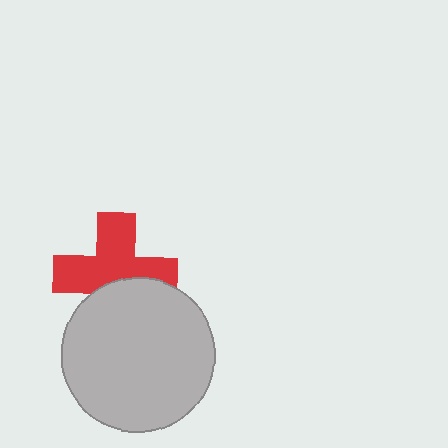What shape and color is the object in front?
The object in front is a light gray circle.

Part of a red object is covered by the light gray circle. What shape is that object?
It is a cross.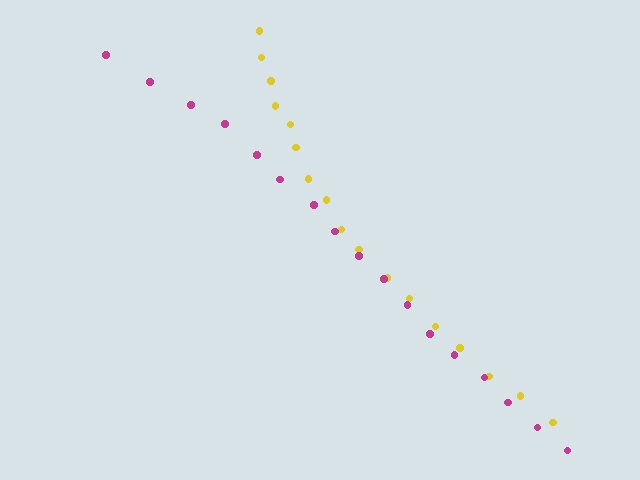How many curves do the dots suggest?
There are 2 distinct paths.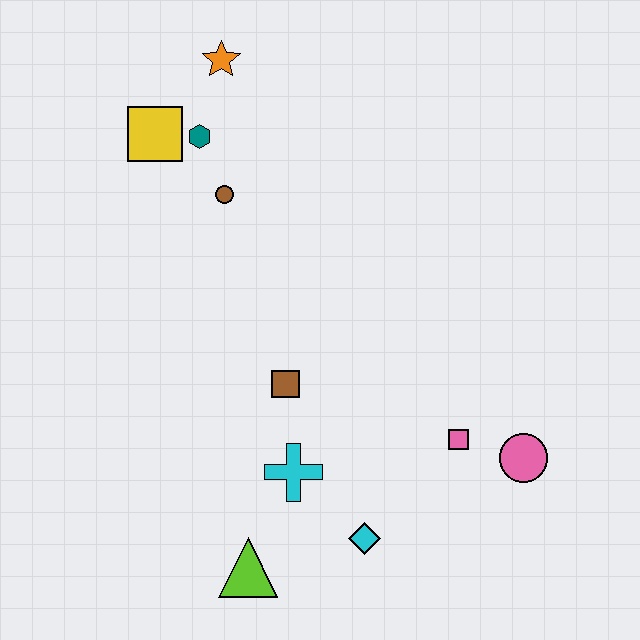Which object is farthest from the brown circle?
The pink circle is farthest from the brown circle.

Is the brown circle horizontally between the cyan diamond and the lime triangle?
No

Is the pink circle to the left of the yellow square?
No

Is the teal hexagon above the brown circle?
Yes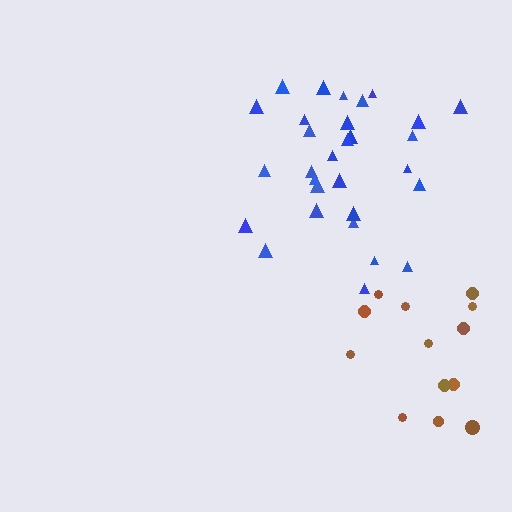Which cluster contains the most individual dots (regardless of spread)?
Blue (30).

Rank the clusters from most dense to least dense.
blue, brown.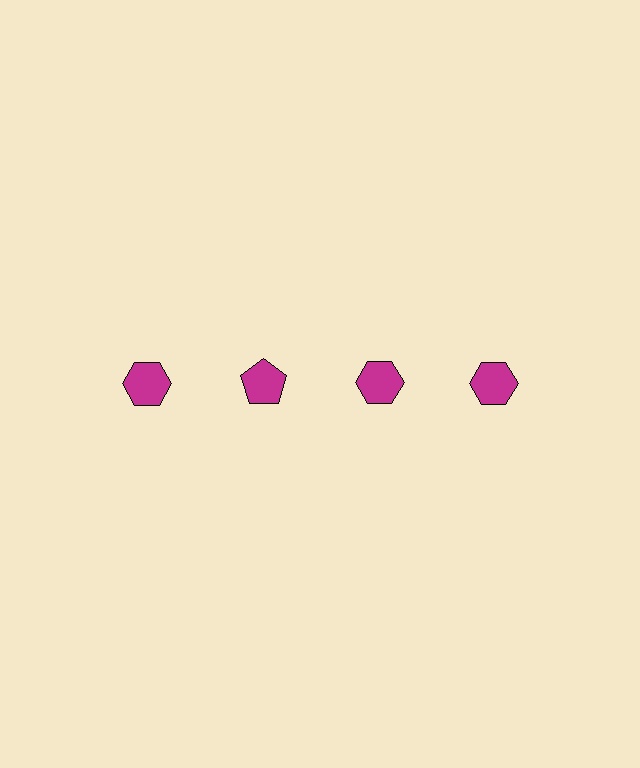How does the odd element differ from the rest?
It has a different shape: pentagon instead of hexagon.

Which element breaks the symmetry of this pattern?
The magenta pentagon in the top row, second from left column breaks the symmetry. All other shapes are magenta hexagons.